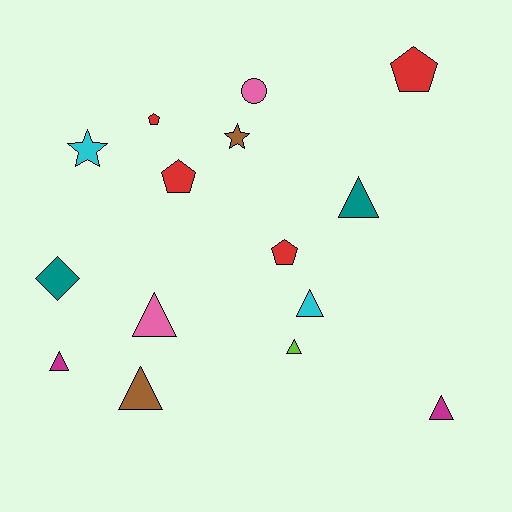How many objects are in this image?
There are 15 objects.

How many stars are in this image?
There are 2 stars.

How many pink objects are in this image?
There are 2 pink objects.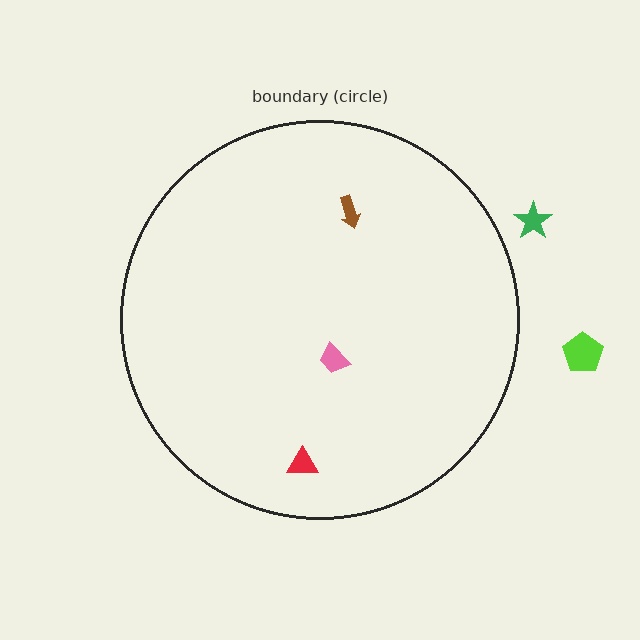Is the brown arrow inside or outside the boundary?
Inside.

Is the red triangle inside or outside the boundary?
Inside.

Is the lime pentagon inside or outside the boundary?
Outside.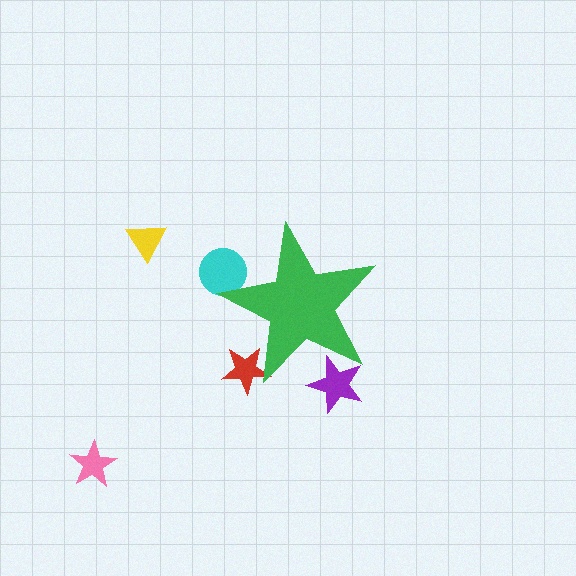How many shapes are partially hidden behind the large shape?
3 shapes are partially hidden.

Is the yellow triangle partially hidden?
No, the yellow triangle is fully visible.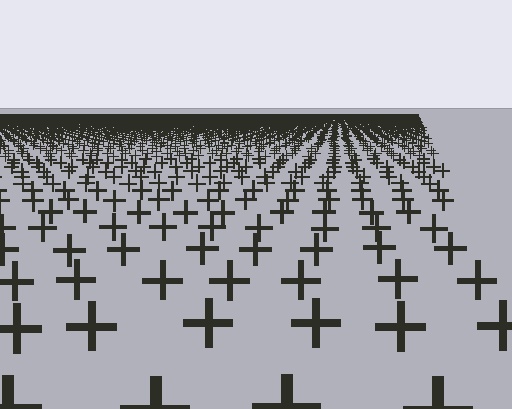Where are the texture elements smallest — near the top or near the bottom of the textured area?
Near the top.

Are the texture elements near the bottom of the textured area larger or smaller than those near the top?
Larger. Near the bottom, elements are closer to the viewer and appear at a bigger on-screen size.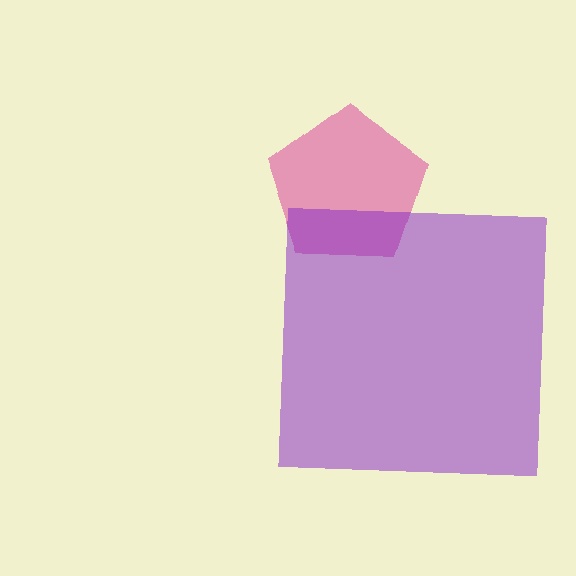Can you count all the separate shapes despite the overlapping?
Yes, there are 2 separate shapes.